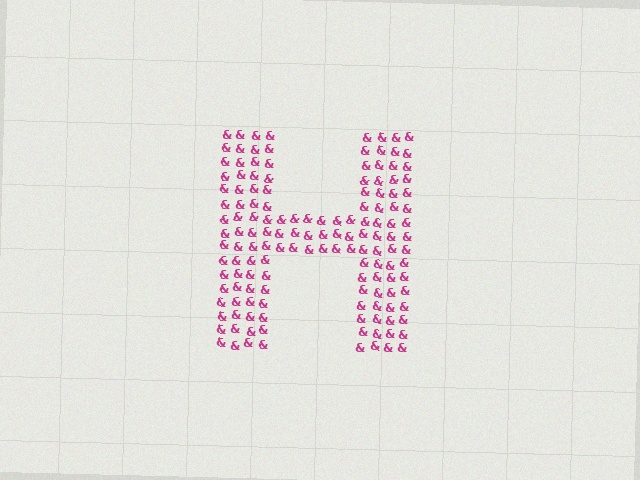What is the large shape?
The large shape is the letter H.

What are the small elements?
The small elements are ampersands.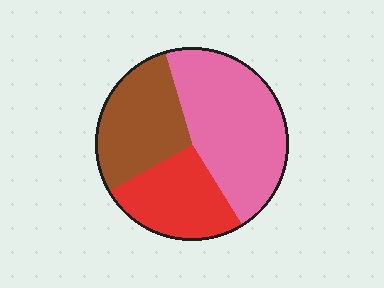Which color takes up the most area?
Pink, at roughly 45%.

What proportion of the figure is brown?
Brown covers around 30% of the figure.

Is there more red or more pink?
Pink.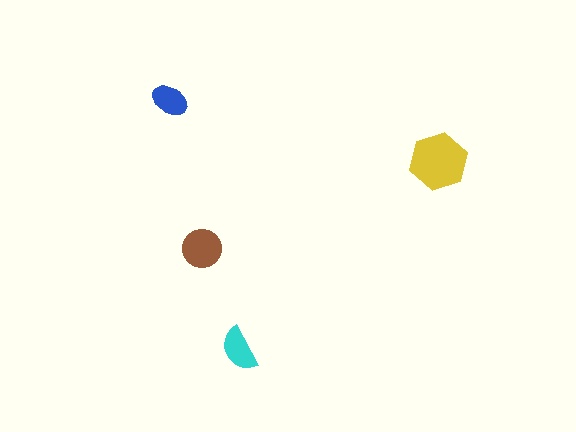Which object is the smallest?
The blue ellipse.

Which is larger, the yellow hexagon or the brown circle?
The yellow hexagon.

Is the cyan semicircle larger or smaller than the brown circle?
Smaller.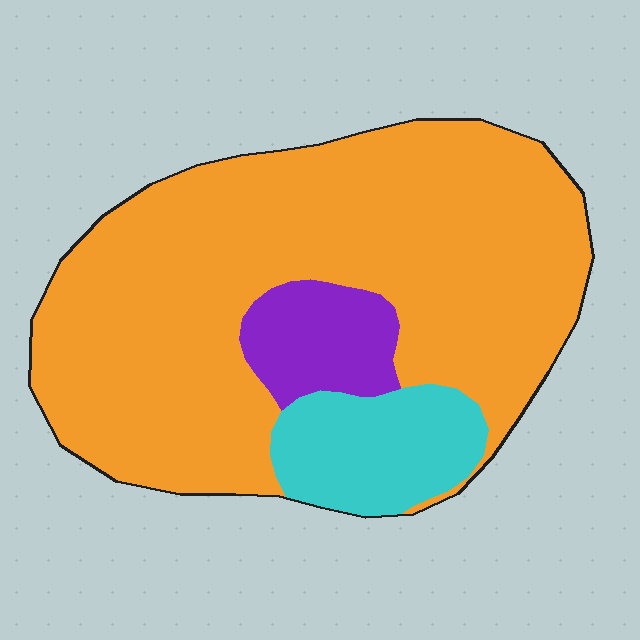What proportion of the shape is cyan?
Cyan takes up less than a quarter of the shape.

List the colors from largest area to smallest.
From largest to smallest: orange, cyan, purple.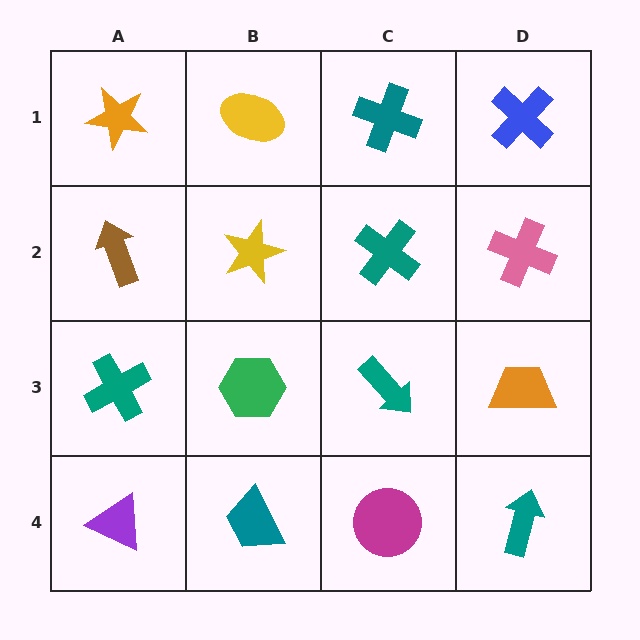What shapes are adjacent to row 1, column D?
A pink cross (row 2, column D), a teal cross (row 1, column C).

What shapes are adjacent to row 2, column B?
A yellow ellipse (row 1, column B), a green hexagon (row 3, column B), a brown arrow (row 2, column A), a teal cross (row 2, column C).